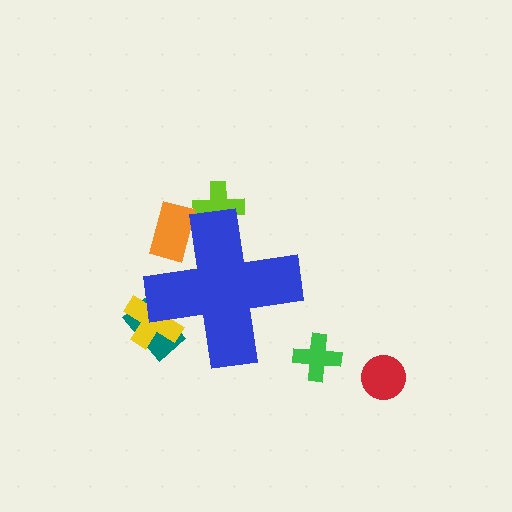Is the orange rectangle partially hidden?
Yes, the orange rectangle is partially hidden behind the blue cross.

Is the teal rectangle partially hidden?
Yes, the teal rectangle is partially hidden behind the blue cross.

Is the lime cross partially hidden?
Yes, the lime cross is partially hidden behind the blue cross.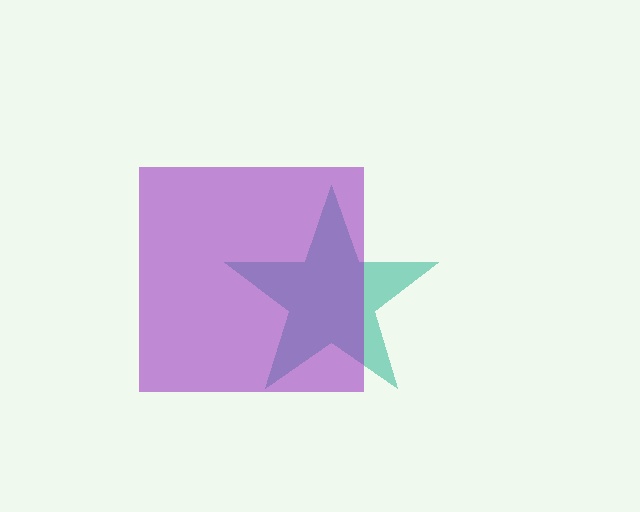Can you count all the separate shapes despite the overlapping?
Yes, there are 2 separate shapes.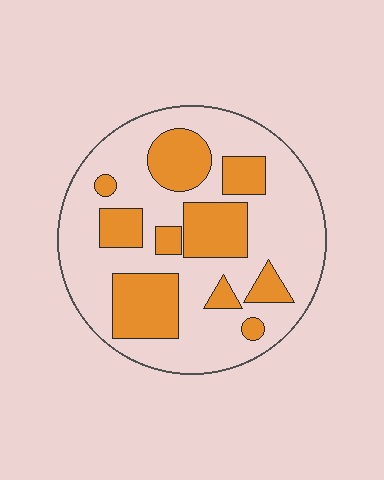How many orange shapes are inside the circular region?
10.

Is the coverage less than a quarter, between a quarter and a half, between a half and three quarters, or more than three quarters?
Between a quarter and a half.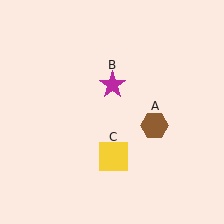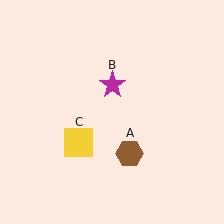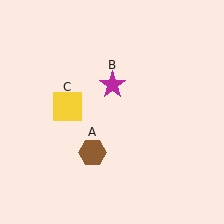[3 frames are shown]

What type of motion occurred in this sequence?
The brown hexagon (object A), yellow square (object C) rotated clockwise around the center of the scene.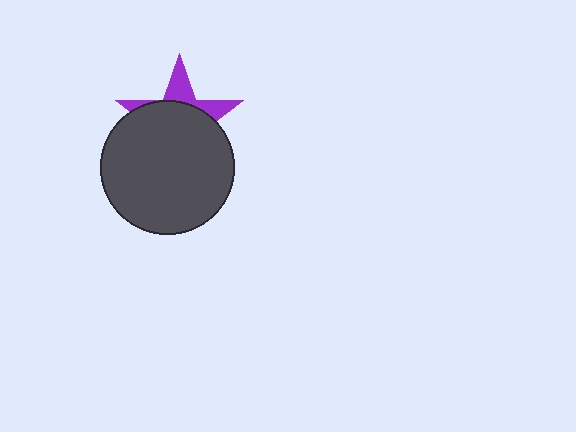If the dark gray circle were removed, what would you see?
You would see the complete purple star.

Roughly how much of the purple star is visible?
A small part of it is visible (roughly 31%).